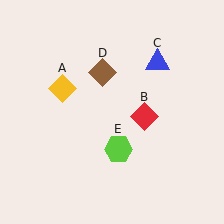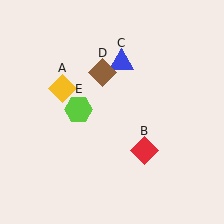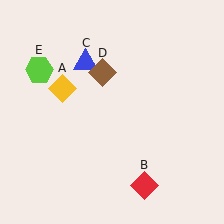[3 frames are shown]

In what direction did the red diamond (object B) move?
The red diamond (object B) moved down.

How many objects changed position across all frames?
3 objects changed position: red diamond (object B), blue triangle (object C), lime hexagon (object E).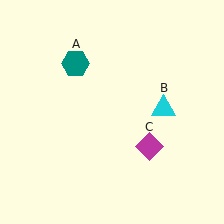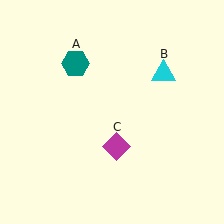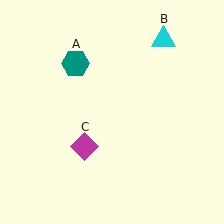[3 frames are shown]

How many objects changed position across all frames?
2 objects changed position: cyan triangle (object B), magenta diamond (object C).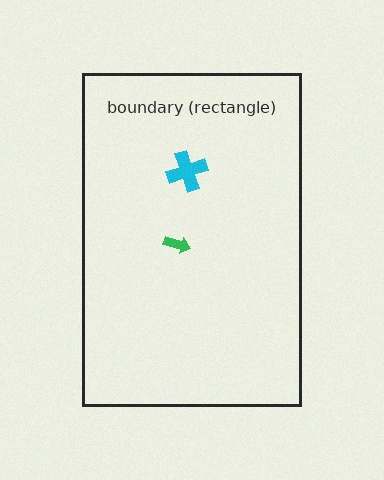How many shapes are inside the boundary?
2 inside, 0 outside.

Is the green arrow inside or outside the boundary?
Inside.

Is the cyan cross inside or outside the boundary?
Inside.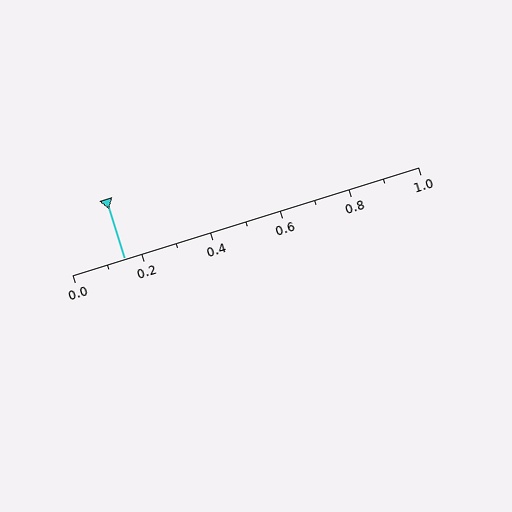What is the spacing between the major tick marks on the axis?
The major ticks are spaced 0.2 apart.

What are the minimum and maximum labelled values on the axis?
The axis runs from 0.0 to 1.0.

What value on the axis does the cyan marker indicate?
The marker indicates approximately 0.15.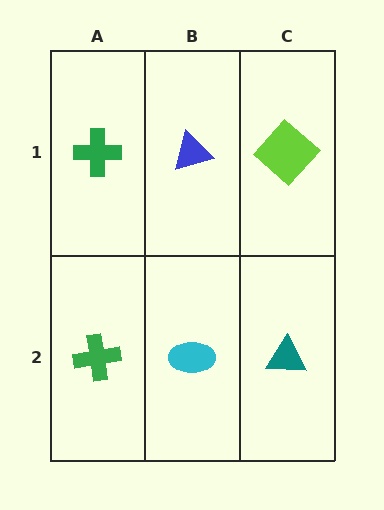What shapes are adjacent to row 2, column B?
A blue triangle (row 1, column B), a green cross (row 2, column A), a teal triangle (row 2, column C).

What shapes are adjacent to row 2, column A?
A green cross (row 1, column A), a cyan ellipse (row 2, column B).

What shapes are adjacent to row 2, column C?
A lime diamond (row 1, column C), a cyan ellipse (row 2, column B).